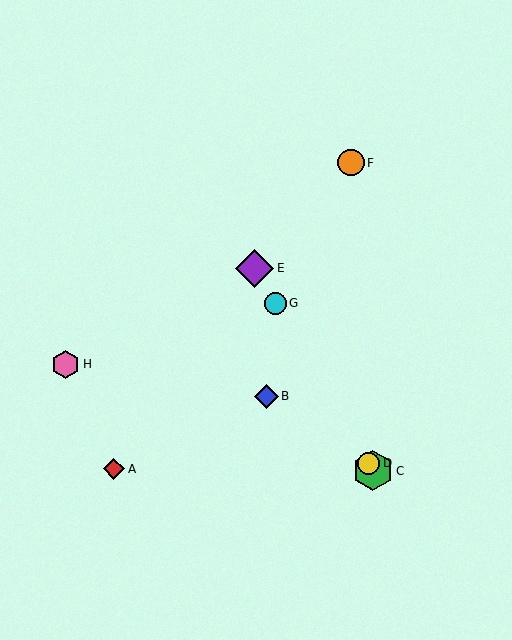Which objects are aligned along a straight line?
Objects C, D, E, G are aligned along a straight line.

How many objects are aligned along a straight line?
4 objects (C, D, E, G) are aligned along a straight line.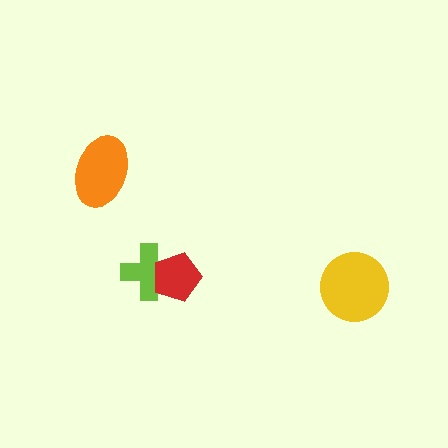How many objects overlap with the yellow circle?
0 objects overlap with the yellow circle.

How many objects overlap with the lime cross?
1 object overlaps with the lime cross.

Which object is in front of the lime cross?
The red pentagon is in front of the lime cross.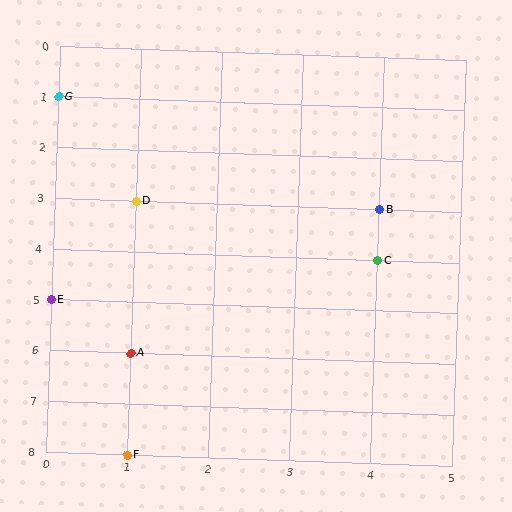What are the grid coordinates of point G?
Point G is at grid coordinates (0, 1).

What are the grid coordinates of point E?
Point E is at grid coordinates (0, 5).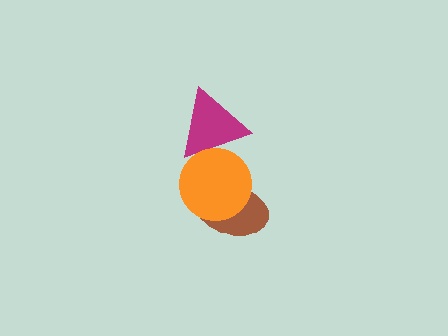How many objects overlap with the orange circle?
2 objects overlap with the orange circle.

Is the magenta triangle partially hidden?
Yes, it is partially covered by another shape.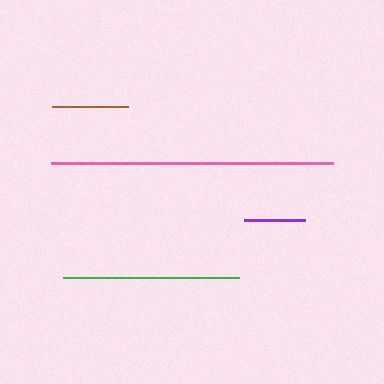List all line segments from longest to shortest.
From longest to shortest: pink, green, brown, purple.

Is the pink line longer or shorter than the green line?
The pink line is longer than the green line.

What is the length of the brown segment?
The brown segment is approximately 75 pixels long.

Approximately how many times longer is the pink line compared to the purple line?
The pink line is approximately 4.7 times the length of the purple line.